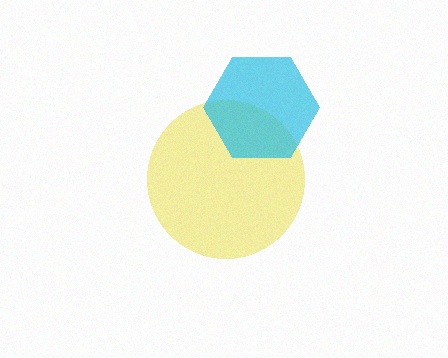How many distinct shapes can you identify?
There are 2 distinct shapes: a yellow circle, a cyan hexagon.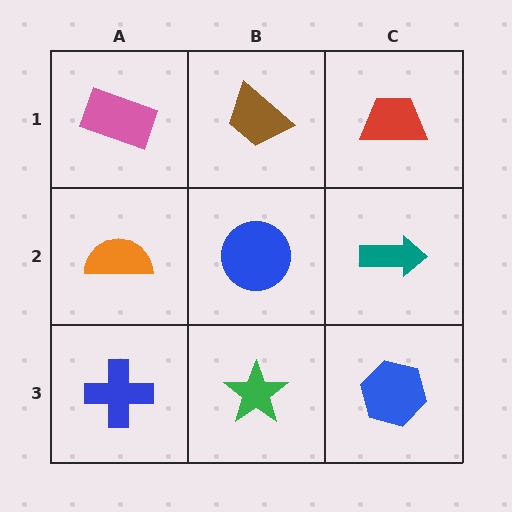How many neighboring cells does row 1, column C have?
2.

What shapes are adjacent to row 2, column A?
A pink rectangle (row 1, column A), a blue cross (row 3, column A), a blue circle (row 2, column B).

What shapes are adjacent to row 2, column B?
A brown trapezoid (row 1, column B), a green star (row 3, column B), an orange semicircle (row 2, column A), a teal arrow (row 2, column C).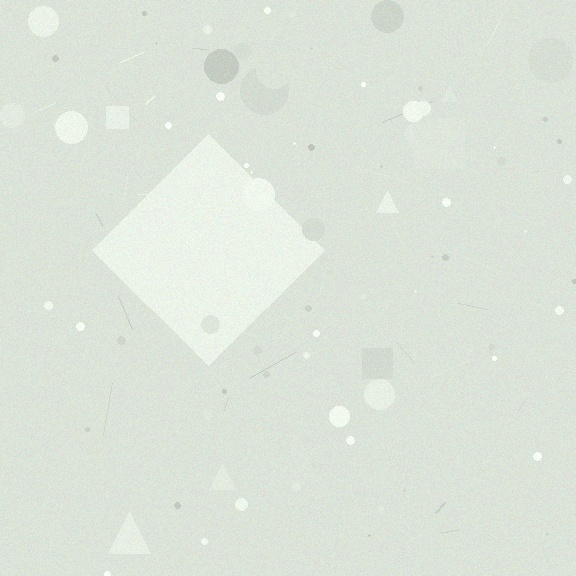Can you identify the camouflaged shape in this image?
The camouflaged shape is a diamond.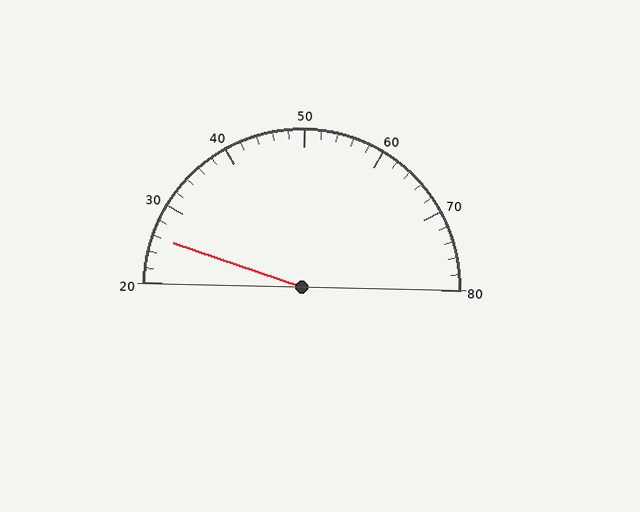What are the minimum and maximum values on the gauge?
The gauge ranges from 20 to 80.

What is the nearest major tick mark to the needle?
The nearest major tick mark is 30.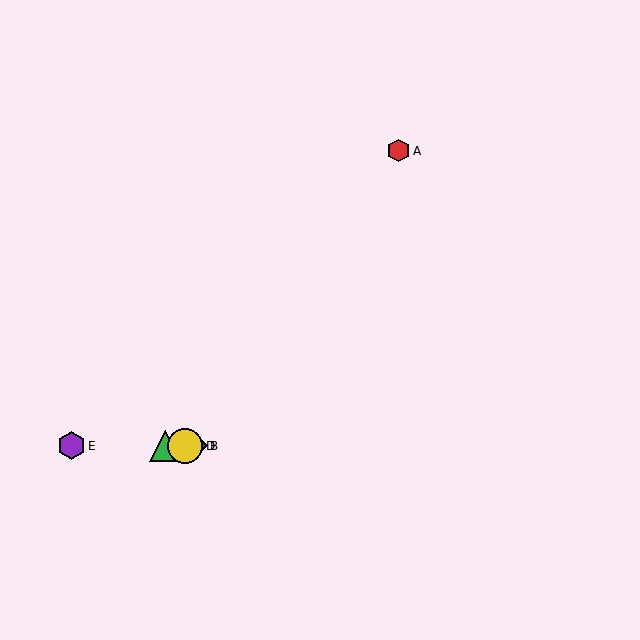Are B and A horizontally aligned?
No, B is at y≈446 and A is at y≈151.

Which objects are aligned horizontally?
Objects B, C, D, E are aligned horizontally.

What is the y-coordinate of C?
Object C is at y≈446.